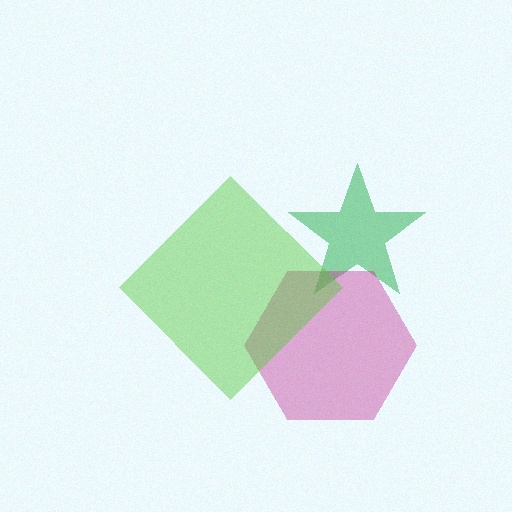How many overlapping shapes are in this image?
There are 3 overlapping shapes in the image.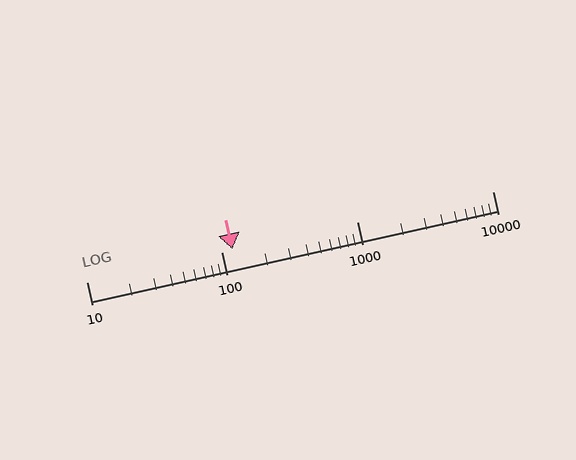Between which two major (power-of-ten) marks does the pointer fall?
The pointer is between 100 and 1000.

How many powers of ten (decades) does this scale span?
The scale spans 3 decades, from 10 to 10000.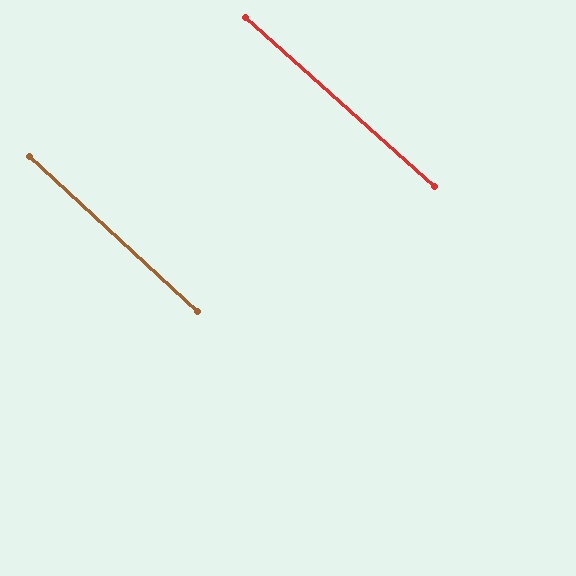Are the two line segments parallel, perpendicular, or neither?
Parallel — their directions differ by only 1.0°.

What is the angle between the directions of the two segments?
Approximately 1 degree.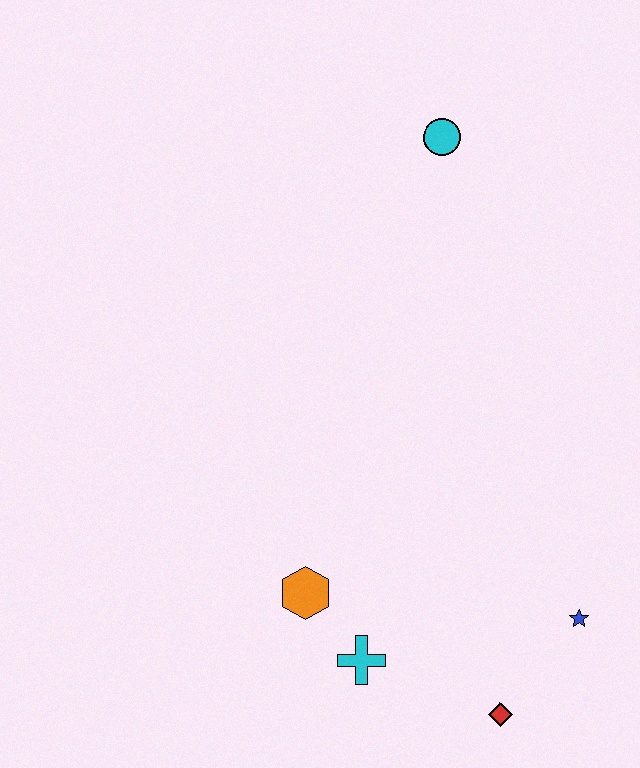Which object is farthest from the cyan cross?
The cyan circle is farthest from the cyan cross.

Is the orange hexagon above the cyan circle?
No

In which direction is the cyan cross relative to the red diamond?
The cyan cross is to the left of the red diamond.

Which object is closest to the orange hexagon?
The cyan cross is closest to the orange hexagon.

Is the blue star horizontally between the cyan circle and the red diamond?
No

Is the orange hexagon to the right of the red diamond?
No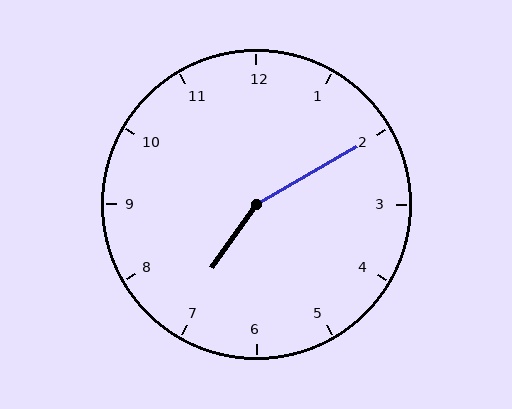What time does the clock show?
7:10.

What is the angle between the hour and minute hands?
Approximately 155 degrees.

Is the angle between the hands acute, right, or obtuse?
It is obtuse.